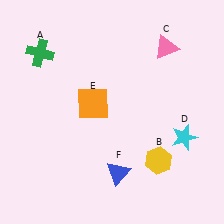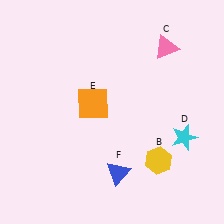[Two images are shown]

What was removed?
The green cross (A) was removed in Image 2.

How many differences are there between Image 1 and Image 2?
There is 1 difference between the two images.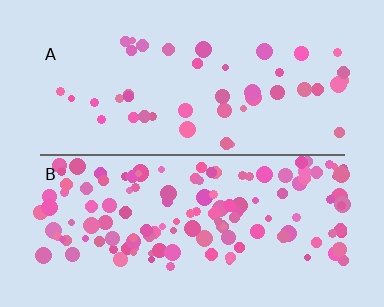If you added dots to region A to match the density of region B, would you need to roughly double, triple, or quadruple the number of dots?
Approximately triple.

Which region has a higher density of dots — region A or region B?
B (the bottom).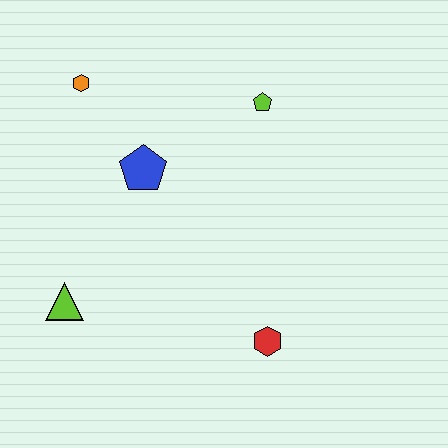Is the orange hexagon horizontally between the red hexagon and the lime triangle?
Yes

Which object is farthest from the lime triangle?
The lime pentagon is farthest from the lime triangle.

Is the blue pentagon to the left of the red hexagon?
Yes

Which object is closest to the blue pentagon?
The orange hexagon is closest to the blue pentagon.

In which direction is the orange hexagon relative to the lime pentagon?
The orange hexagon is to the left of the lime pentagon.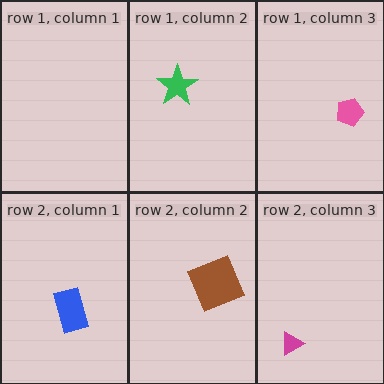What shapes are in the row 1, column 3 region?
The pink pentagon.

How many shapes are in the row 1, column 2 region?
1.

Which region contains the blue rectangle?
The row 2, column 1 region.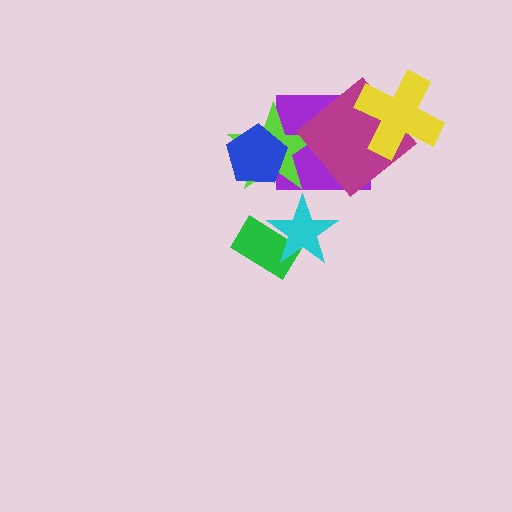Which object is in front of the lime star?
The blue pentagon is in front of the lime star.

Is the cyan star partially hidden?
No, no other shape covers it.